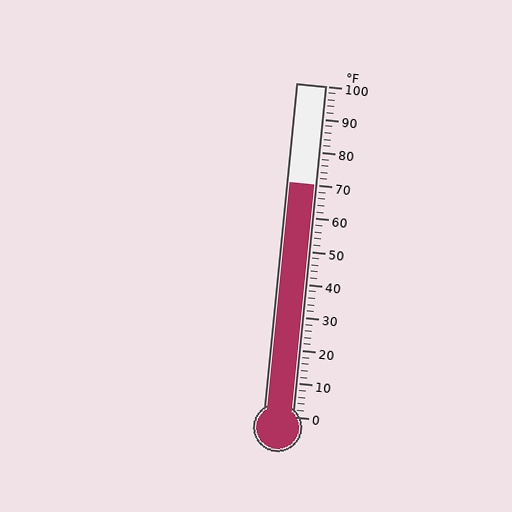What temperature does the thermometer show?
The thermometer shows approximately 70°F.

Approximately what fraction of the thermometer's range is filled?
The thermometer is filled to approximately 70% of its range.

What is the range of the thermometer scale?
The thermometer scale ranges from 0°F to 100°F.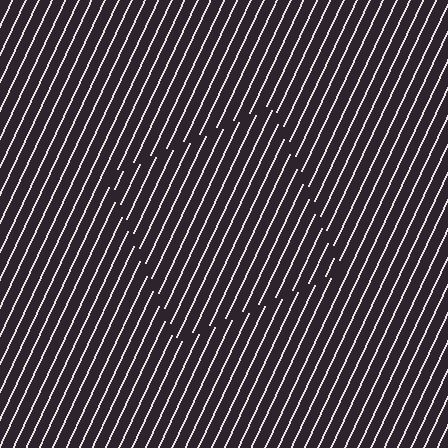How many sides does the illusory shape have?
4 sides — the line-ends trace a square.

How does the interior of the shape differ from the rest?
The interior of the shape contains the same grating, shifted by half a period — the contour is defined by the phase discontinuity where line-ends from the inner and outer gratings abut.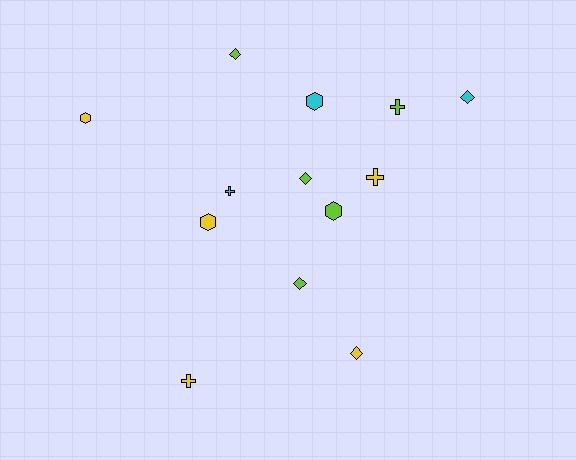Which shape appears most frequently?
Diamond, with 5 objects.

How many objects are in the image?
There are 13 objects.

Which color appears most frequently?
Lime, with 5 objects.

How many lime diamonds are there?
There are 3 lime diamonds.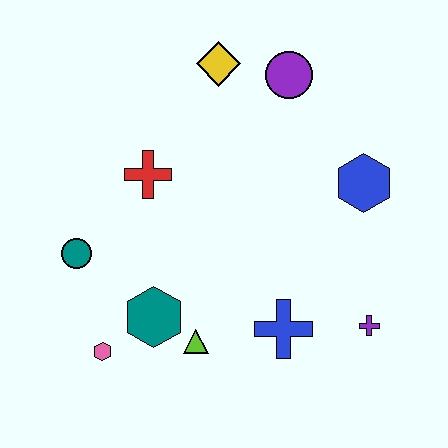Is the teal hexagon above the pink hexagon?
Yes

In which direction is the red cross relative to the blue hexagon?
The red cross is to the left of the blue hexagon.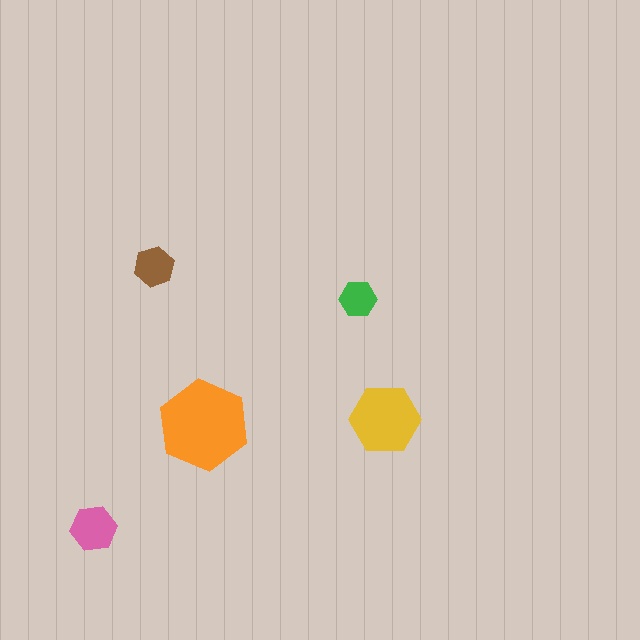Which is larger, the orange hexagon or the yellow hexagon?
The orange one.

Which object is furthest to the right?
The yellow hexagon is rightmost.